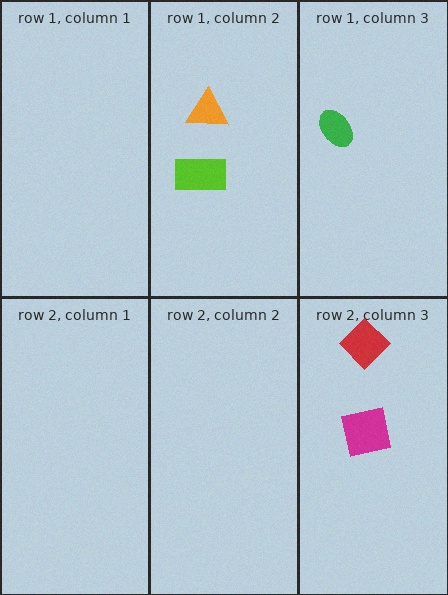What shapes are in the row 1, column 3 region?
The green ellipse.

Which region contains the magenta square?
The row 2, column 3 region.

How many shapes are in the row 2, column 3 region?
2.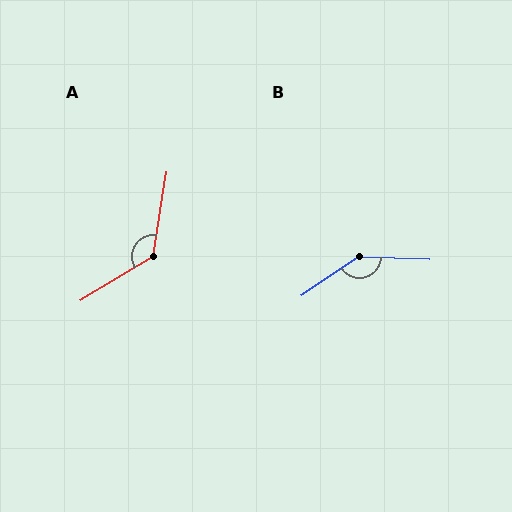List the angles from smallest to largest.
A (130°), B (144°).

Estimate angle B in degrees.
Approximately 144 degrees.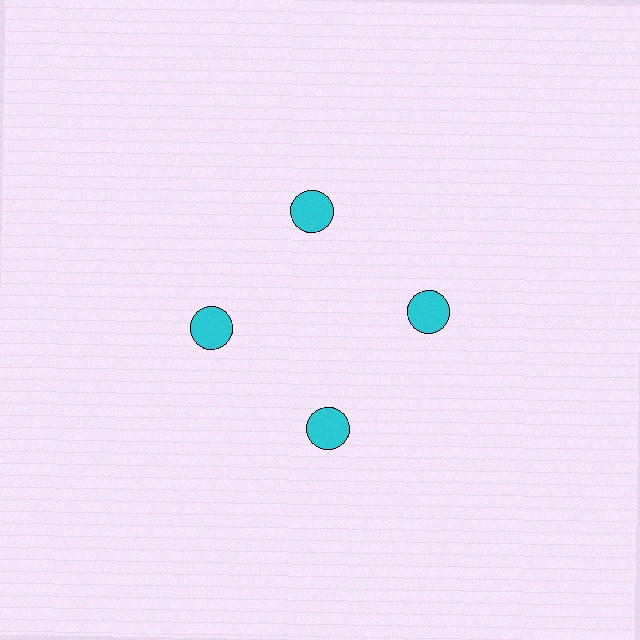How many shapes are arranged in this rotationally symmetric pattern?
There are 4 shapes, arranged in 4 groups of 1.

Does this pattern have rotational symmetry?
Yes, this pattern has 4-fold rotational symmetry. It looks the same after rotating 90 degrees around the center.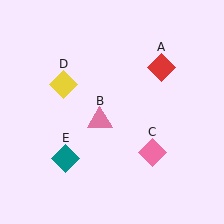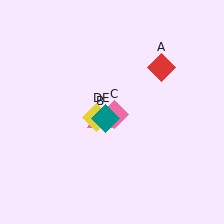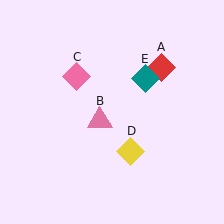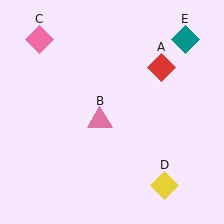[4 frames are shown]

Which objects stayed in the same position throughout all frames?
Red diamond (object A) and pink triangle (object B) remained stationary.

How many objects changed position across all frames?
3 objects changed position: pink diamond (object C), yellow diamond (object D), teal diamond (object E).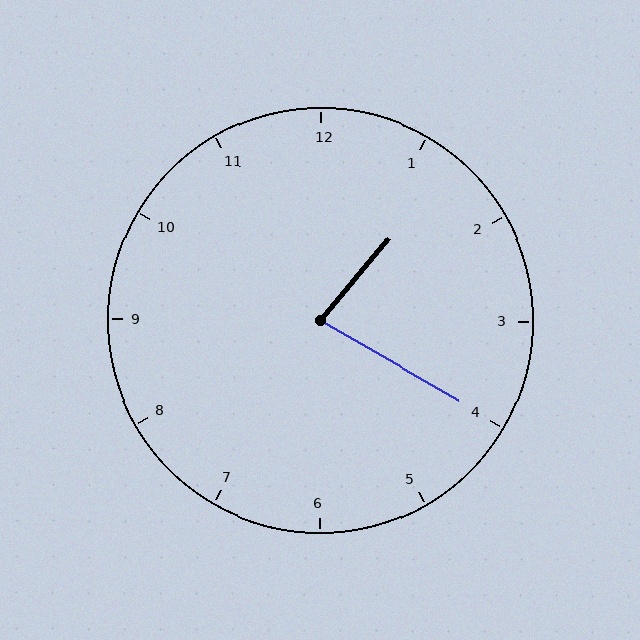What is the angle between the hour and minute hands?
Approximately 80 degrees.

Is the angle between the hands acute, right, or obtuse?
It is acute.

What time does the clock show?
1:20.